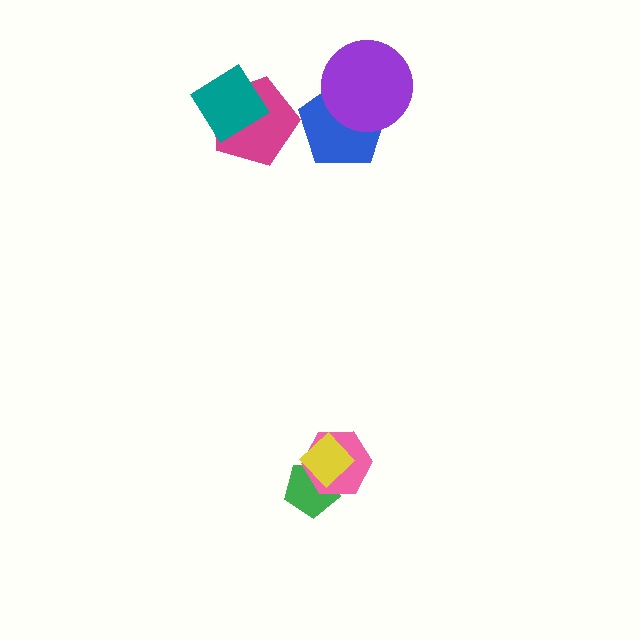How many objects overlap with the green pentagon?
2 objects overlap with the green pentagon.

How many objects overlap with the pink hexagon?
2 objects overlap with the pink hexagon.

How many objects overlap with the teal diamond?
1 object overlaps with the teal diamond.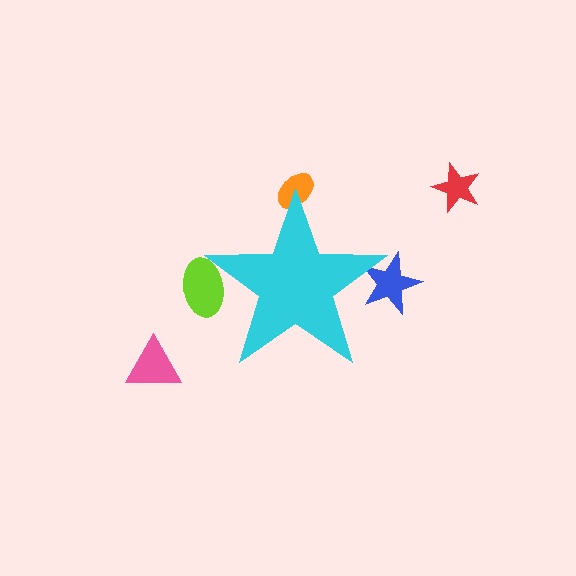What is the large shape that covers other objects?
A cyan star.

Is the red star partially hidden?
No, the red star is fully visible.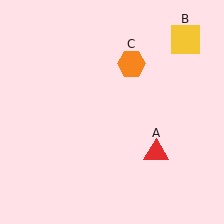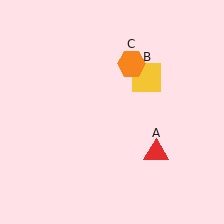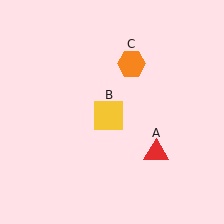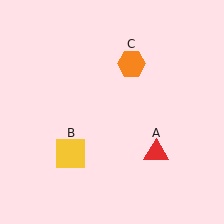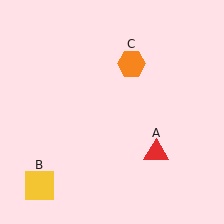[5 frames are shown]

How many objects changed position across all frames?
1 object changed position: yellow square (object B).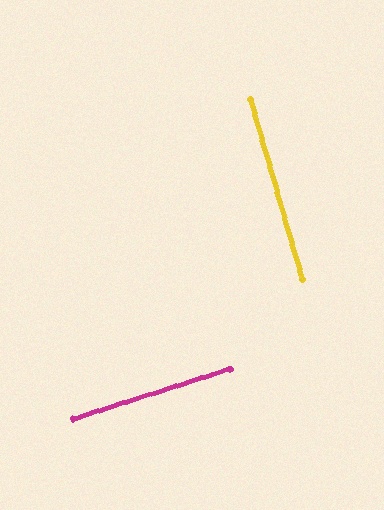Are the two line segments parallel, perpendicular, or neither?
Perpendicular — they meet at approximately 88°.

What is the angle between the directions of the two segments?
Approximately 88 degrees.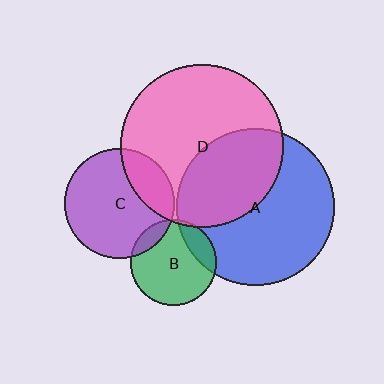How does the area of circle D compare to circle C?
Approximately 2.2 times.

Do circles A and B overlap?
Yes.